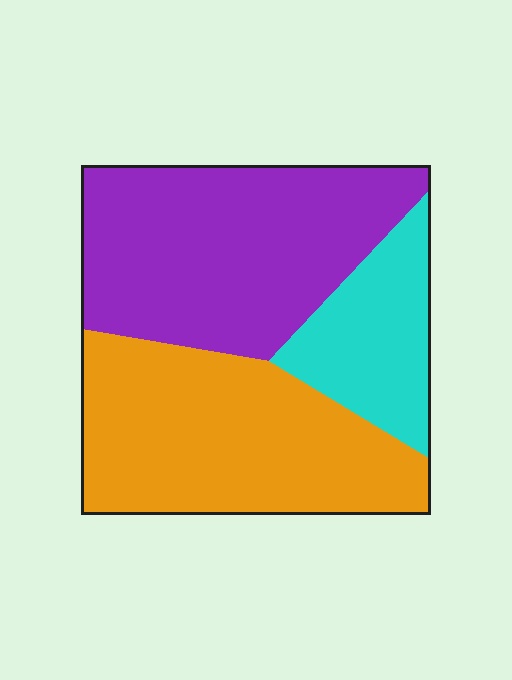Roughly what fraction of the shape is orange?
Orange covers 40% of the shape.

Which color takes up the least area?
Cyan, at roughly 20%.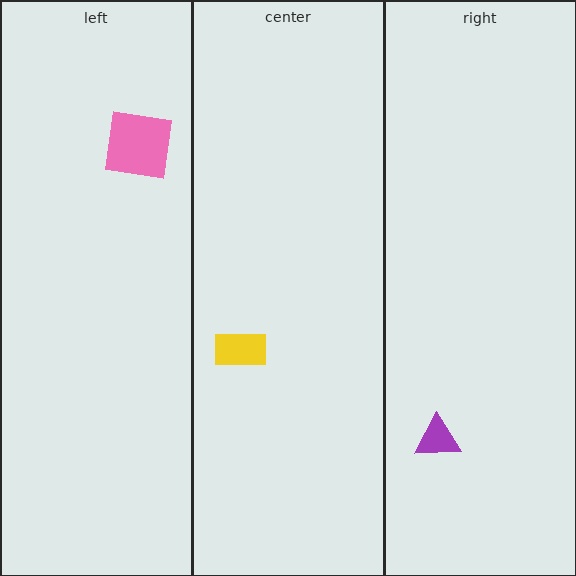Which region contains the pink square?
The left region.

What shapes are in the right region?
The purple triangle.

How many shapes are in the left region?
1.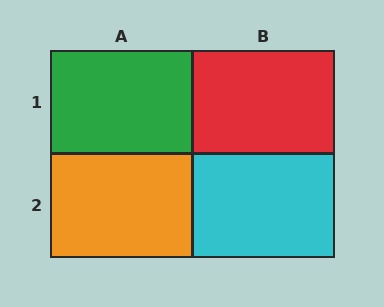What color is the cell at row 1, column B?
Red.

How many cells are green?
1 cell is green.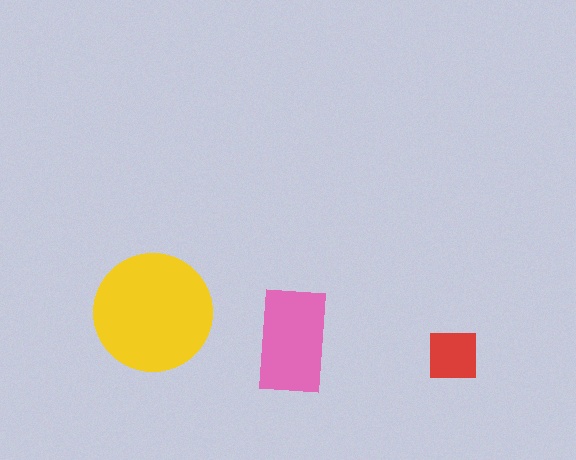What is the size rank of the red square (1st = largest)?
3rd.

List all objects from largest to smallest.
The yellow circle, the pink rectangle, the red square.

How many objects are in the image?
There are 3 objects in the image.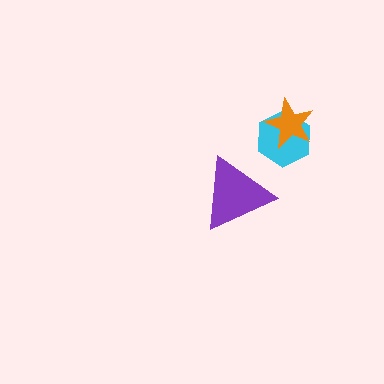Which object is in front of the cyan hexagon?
The orange star is in front of the cyan hexagon.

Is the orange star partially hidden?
No, no other shape covers it.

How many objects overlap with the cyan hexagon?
1 object overlaps with the cyan hexagon.